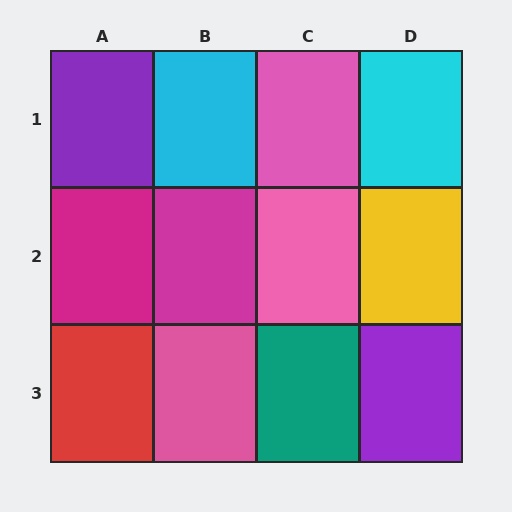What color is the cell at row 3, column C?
Teal.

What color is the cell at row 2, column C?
Pink.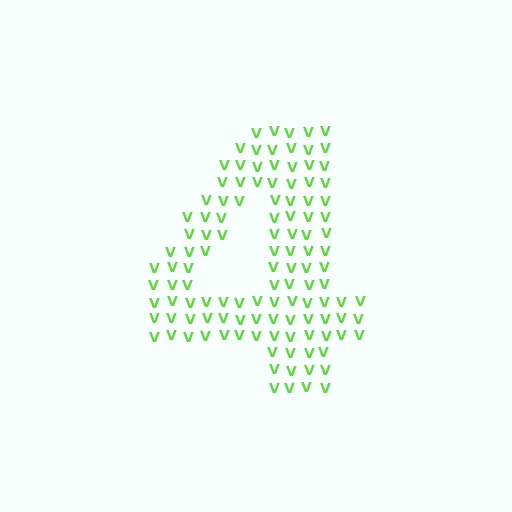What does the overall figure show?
The overall figure shows the digit 4.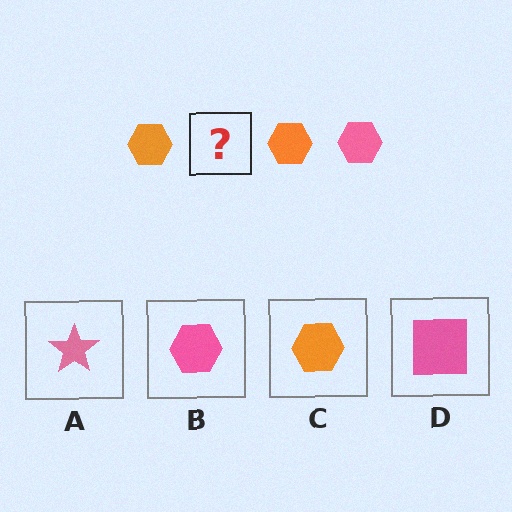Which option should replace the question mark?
Option B.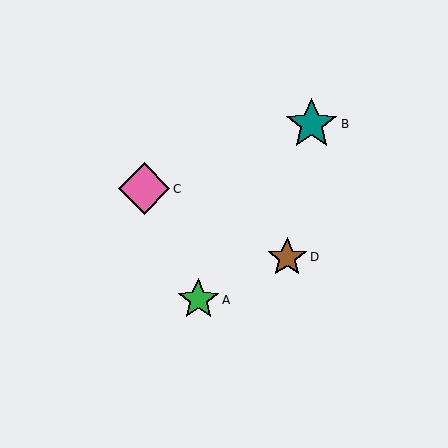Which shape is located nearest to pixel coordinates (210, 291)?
The green star (labeled A) at (198, 300) is nearest to that location.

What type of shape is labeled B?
Shape B is a teal star.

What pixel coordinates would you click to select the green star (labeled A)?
Click at (198, 300) to select the green star A.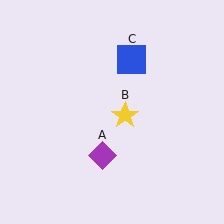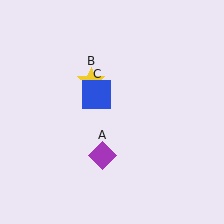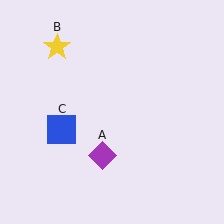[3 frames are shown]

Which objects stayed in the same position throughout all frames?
Purple diamond (object A) remained stationary.